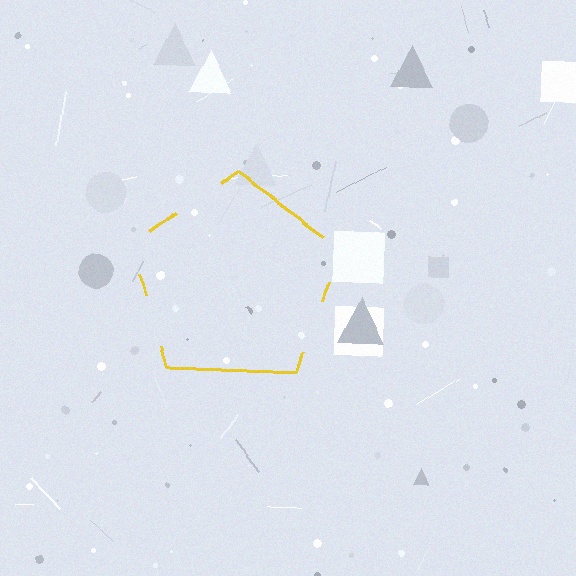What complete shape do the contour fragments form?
The contour fragments form a pentagon.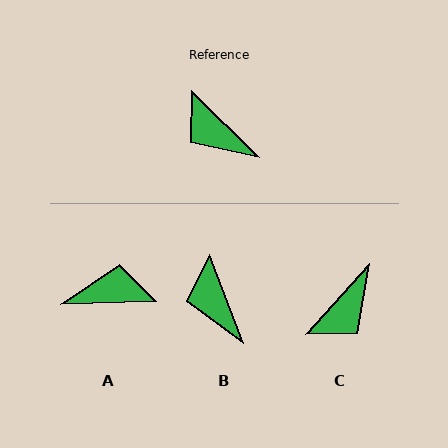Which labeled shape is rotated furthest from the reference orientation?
A, about 134 degrees away.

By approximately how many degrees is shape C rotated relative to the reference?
Approximately 92 degrees counter-clockwise.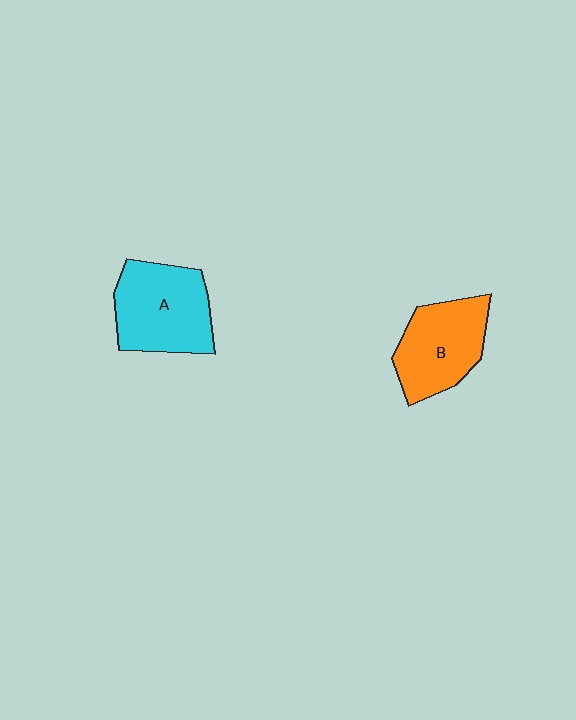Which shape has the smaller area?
Shape B (orange).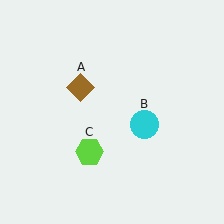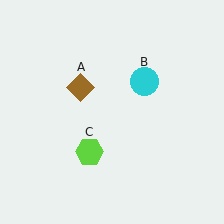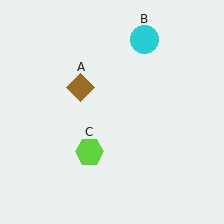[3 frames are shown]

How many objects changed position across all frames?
1 object changed position: cyan circle (object B).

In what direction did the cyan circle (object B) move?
The cyan circle (object B) moved up.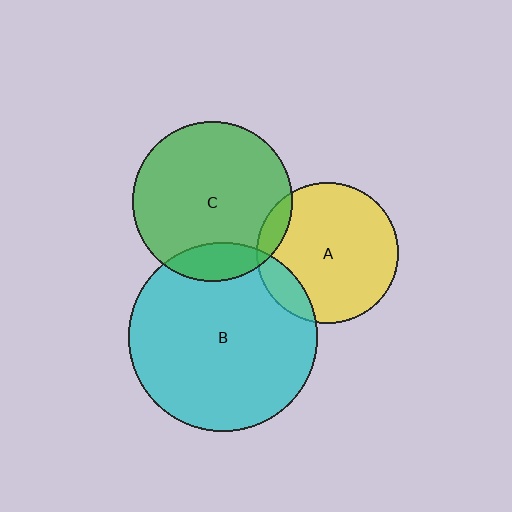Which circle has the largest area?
Circle B (cyan).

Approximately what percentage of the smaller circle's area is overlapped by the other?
Approximately 10%.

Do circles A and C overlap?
Yes.